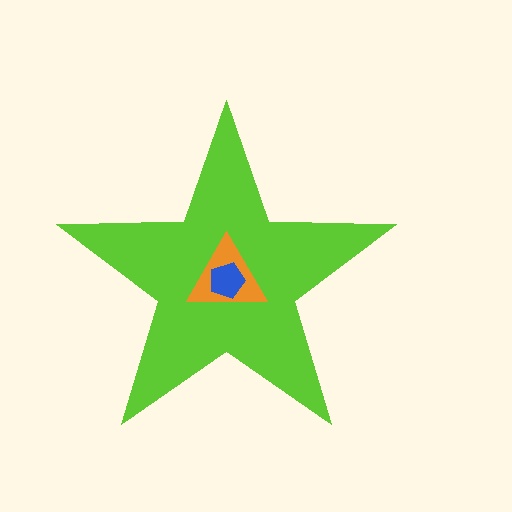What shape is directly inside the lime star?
The orange triangle.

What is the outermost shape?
The lime star.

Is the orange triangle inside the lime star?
Yes.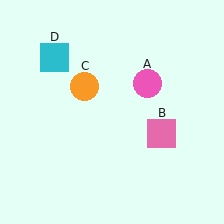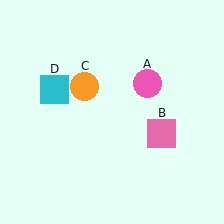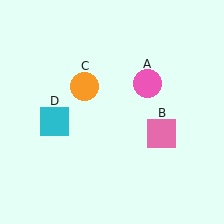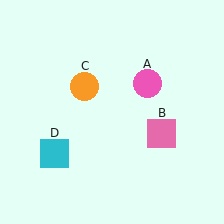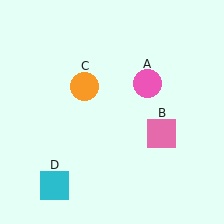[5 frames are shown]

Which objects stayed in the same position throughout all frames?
Pink circle (object A) and pink square (object B) and orange circle (object C) remained stationary.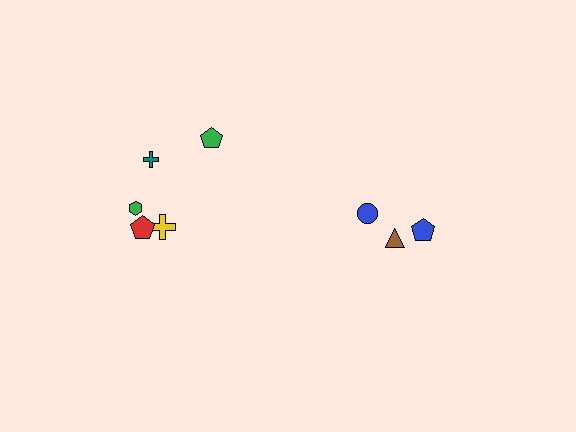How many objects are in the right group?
There are 3 objects.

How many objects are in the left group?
There are 5 objects.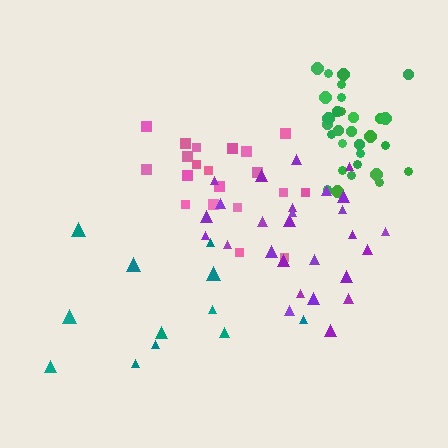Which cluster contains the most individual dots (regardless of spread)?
Green (30).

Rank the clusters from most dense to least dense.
green, purple, pink, teal.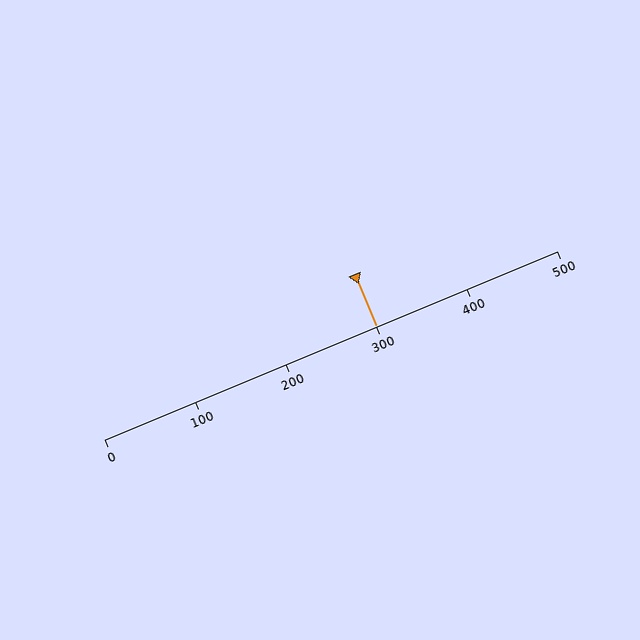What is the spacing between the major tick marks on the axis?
The major ticks are spaced 100 apart.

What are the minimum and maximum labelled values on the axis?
The axis runs from 0 to 500.